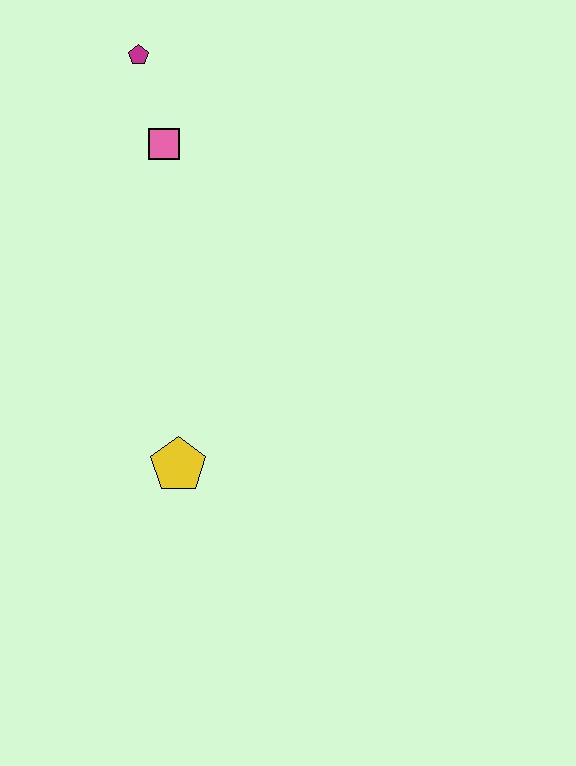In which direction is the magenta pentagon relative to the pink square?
The magenta pentagon is above the pink square.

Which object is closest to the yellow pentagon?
The pink square is closest to the yellow pentagon.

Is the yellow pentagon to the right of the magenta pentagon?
Yes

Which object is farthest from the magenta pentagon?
The yellow pentagon is farthest from the magenta pentagon.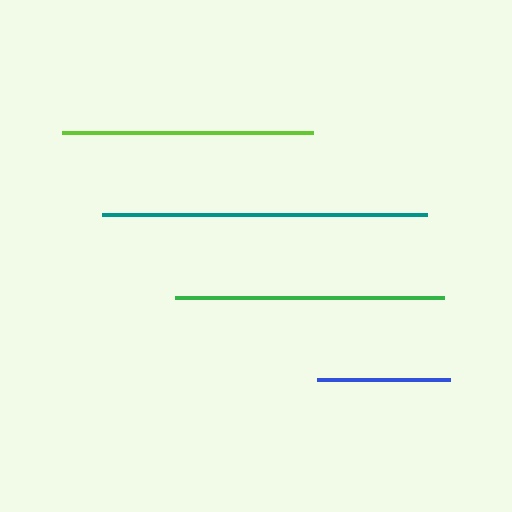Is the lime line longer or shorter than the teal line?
The teal line is longer than the lime line.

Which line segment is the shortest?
The blue line is the shortest at approximately 134 pixels.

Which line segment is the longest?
The teal line is the longest at approximately 326 pixels.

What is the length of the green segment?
The green segment is approximately 269 pixels long.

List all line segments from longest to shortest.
From longest to shortest: teal, green, lime, blue.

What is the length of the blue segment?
The blue segment is approximately 134 pixels long.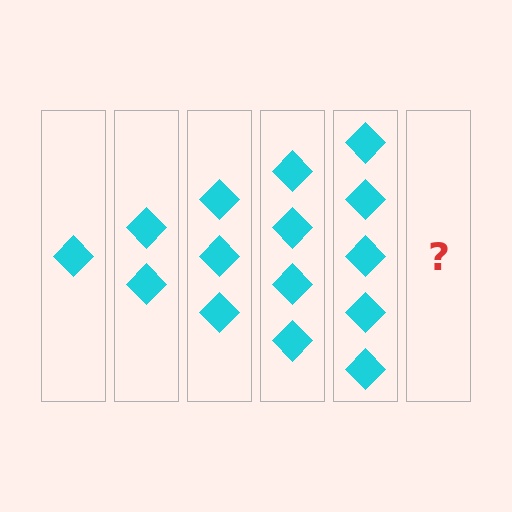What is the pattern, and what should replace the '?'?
The pattern is that each step adds one more diamond. The '?' should be 6 diamonds.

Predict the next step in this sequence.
The next step is 6 diamonds.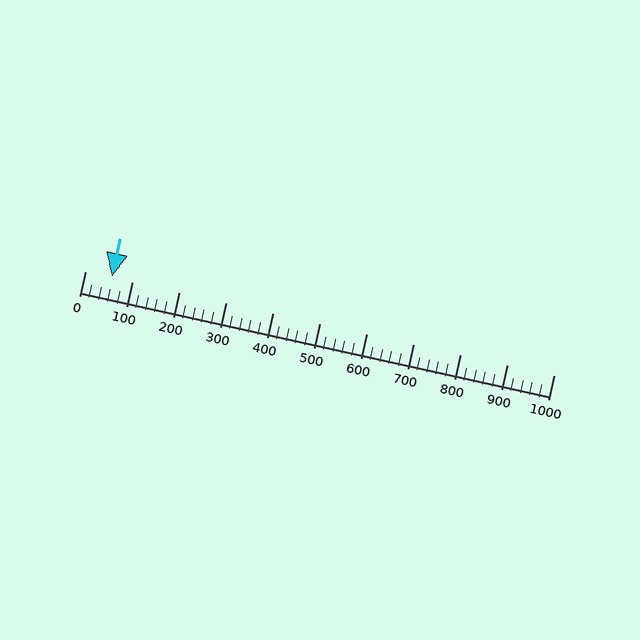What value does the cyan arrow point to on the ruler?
The cyan arrow points to approximately 56.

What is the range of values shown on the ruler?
The ruler shows values from 0 to 1000.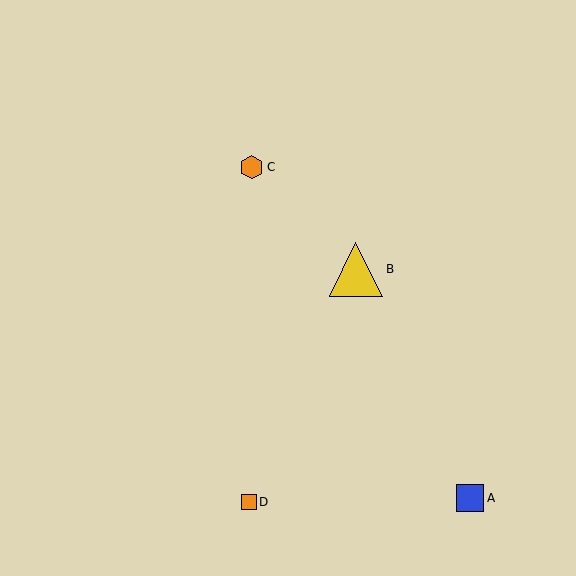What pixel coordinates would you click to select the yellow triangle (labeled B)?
Click at (356, 269) to select the yellow triangle B.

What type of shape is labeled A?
Shape A is a blue square.